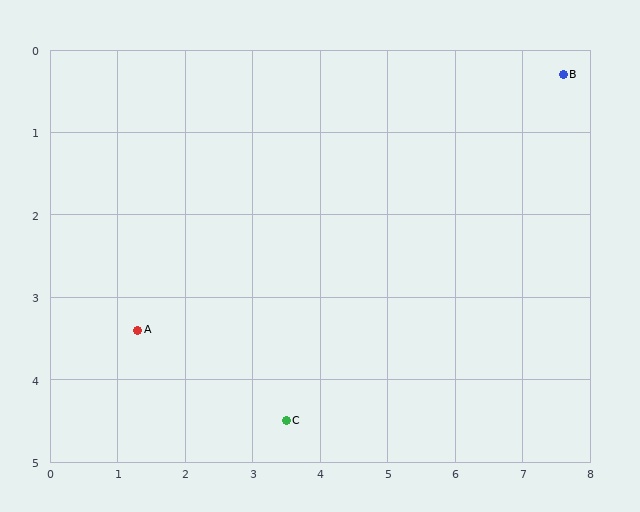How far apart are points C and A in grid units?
Points C and A are about 2.5 grid units apart.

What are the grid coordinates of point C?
Point C is at approximately (3.5, 4.5).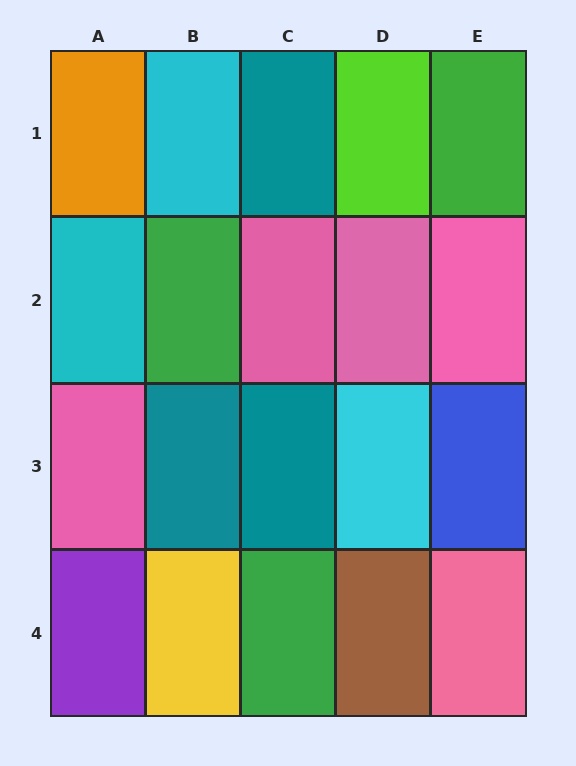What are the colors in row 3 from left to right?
Pink, teal, teal, cyan, blue.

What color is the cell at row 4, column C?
Green.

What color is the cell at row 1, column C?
Teal.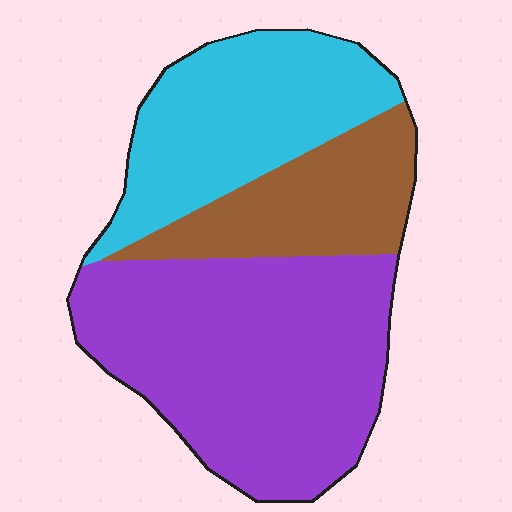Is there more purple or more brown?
Purple.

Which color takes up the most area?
Purple, at roughly 50%.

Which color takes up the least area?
Brown, at roughly 20%.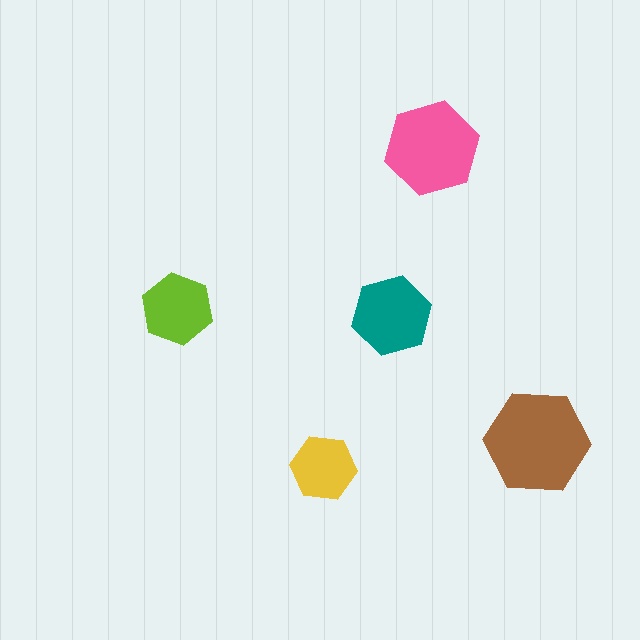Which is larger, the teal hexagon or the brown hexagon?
The brown one.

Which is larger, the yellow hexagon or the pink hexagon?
The pink one.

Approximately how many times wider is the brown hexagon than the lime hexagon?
About 1.5 times wider.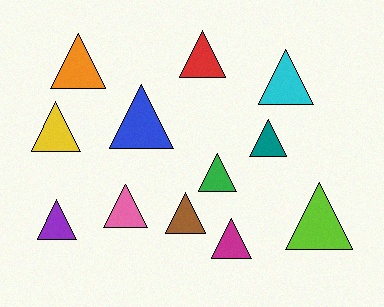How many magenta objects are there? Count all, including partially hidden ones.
There is 1 magenta object.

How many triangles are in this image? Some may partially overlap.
There are 12 triangles.